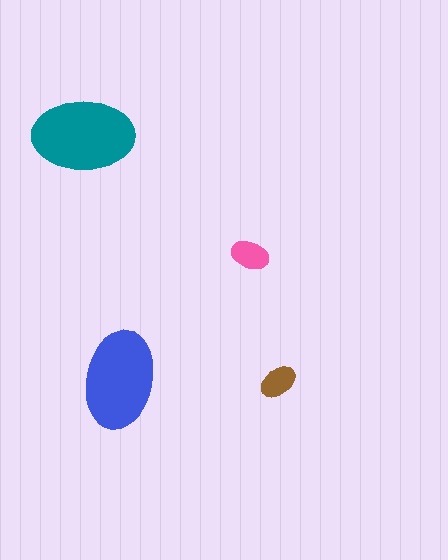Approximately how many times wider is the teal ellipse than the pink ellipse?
About 2.5 times wider.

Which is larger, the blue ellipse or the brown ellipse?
The blue one.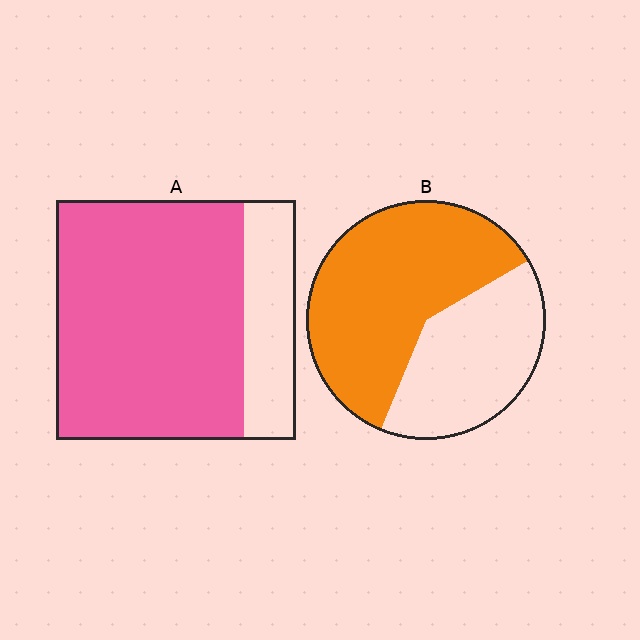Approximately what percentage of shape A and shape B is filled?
A is approximately 80% and B is approximately 60%.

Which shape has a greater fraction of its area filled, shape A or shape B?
Shape A.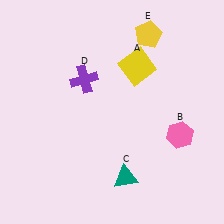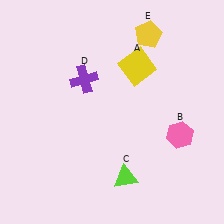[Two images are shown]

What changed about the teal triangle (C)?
In Image 1, C is teal. In Image 2, it changed to lime.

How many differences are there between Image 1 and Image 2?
There is 1 difference between the two images.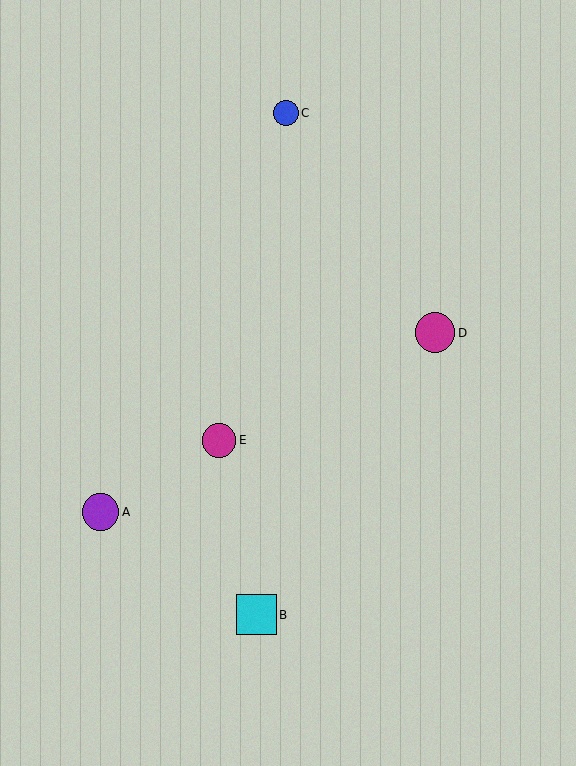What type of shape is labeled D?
Shape D is a magenta circle.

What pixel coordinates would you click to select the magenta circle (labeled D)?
Click at (435, 333) to select the magenta circle D.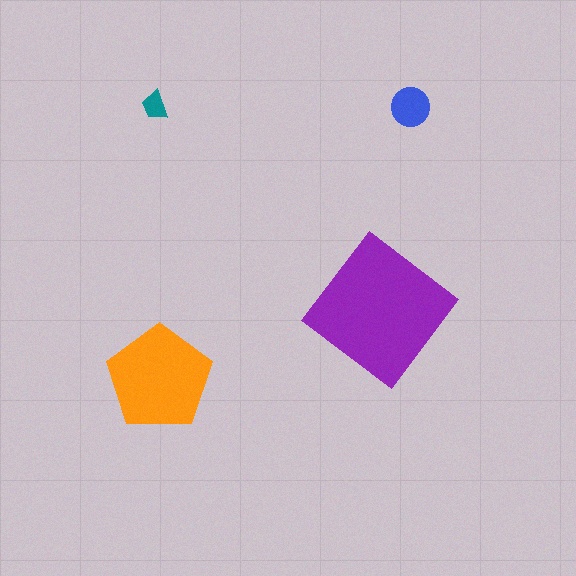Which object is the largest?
The purple diamond.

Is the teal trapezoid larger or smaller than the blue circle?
Smaller.